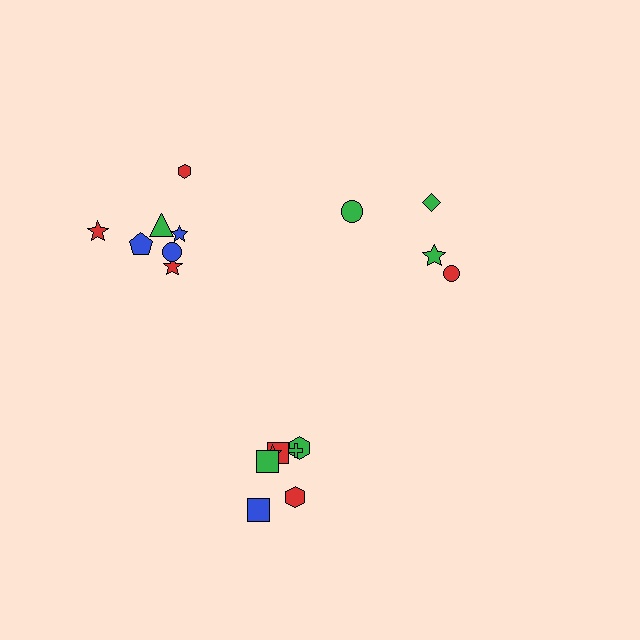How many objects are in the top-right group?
There are 4 objects.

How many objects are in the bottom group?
There are 7 objects.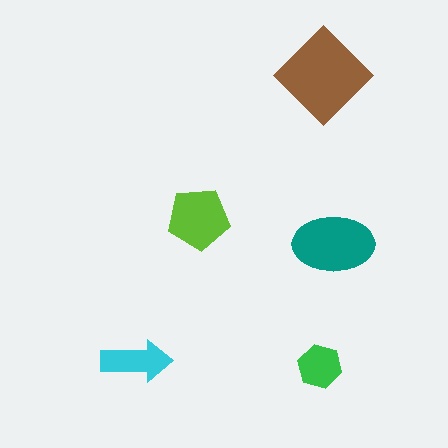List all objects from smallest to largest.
The green hexagon, the cyan arrow, the lime pentagon, the teal ellipse, the brown diamond.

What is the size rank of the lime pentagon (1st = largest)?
3rd.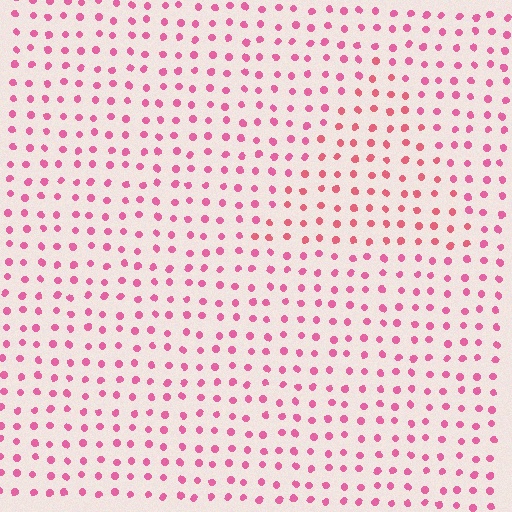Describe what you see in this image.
The image is filled with small pink elements in a uniform arrangement. A triangle-shaped region is visible where the elements are tinted to a slightly different hue, forming a subtle color boundary.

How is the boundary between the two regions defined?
The boundary is defined purely by a slight shift in hue (about 19 degrees). Spacing, size, and orientation are identical on both sides.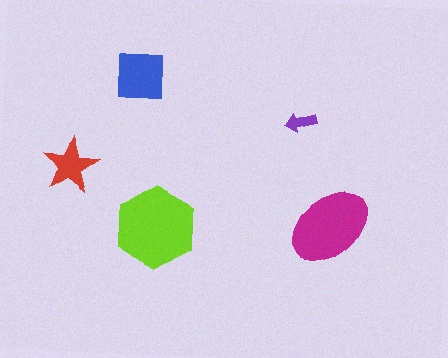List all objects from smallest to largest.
The purple arrow, the red star, the blue square, the magenta ellipse, the lime hexagon.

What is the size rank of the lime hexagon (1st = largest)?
1st.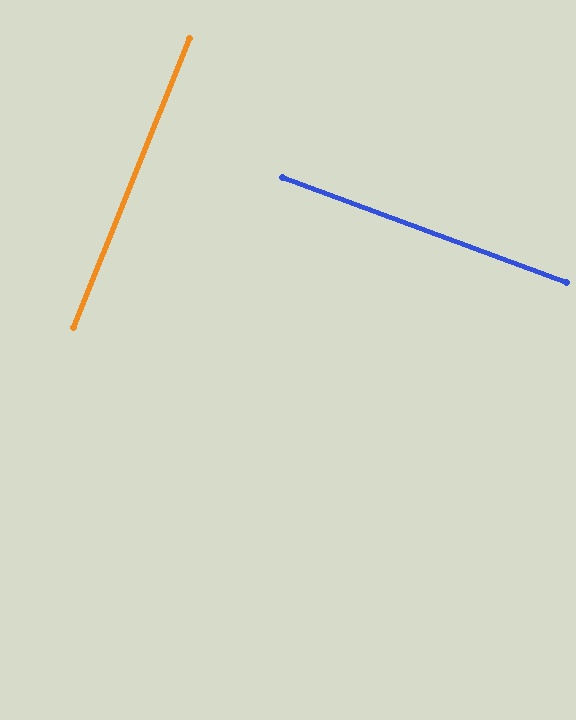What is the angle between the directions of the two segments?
Approximately 88 degrees.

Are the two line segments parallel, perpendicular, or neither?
Perpendicular — they meet at approximately 88°.